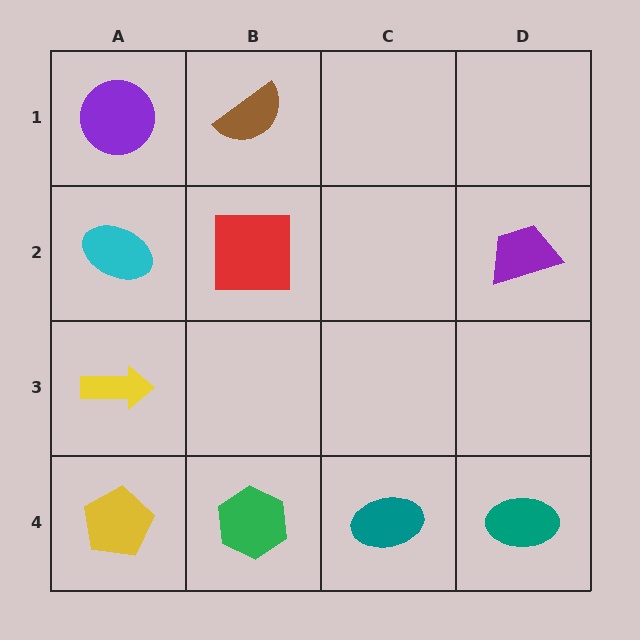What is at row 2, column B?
A red square.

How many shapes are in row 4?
4 shapes.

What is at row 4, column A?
A yellow pentagon.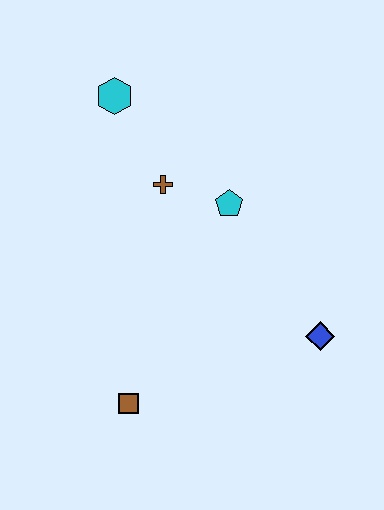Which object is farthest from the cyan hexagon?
The blue diamond is farthest from the cyan hexagon.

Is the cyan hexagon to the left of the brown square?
Yes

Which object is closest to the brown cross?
The cyan pentagon is closest to the brown cross.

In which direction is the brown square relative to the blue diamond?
The brown square is to the left of the blue diamond.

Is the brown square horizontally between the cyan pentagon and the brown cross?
No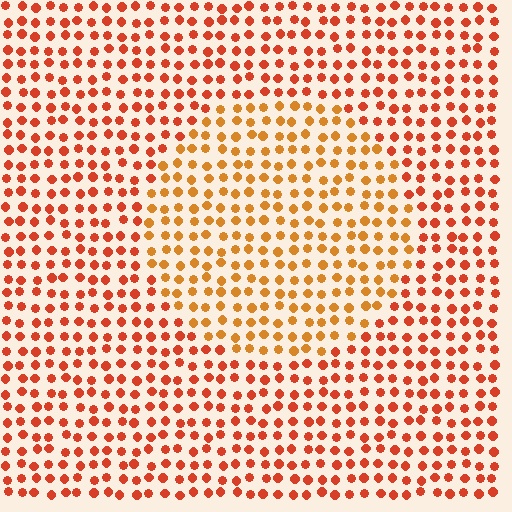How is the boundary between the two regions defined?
The boundary is defined purely by a slight shift in hue (about 24 degrees). Spacing, size, and orientation are identical on both sides.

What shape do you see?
I see a circle.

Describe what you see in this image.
The image is filled with small red elements in a uniform arrangement. A circle-shaped region is visible where the elements are tinted to a slightly different hue, forming a subtle color boundary.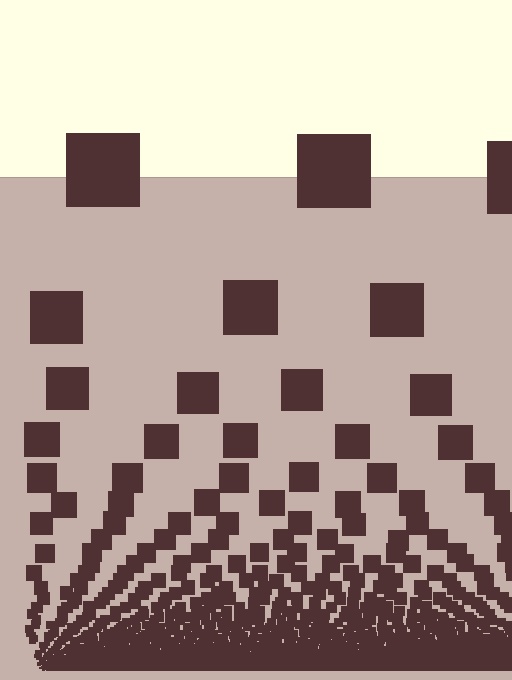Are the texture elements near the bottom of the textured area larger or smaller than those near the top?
Smaller. The gradient is inverted — elements near the bottom are smaller and denser.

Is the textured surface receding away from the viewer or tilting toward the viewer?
The surface appears to tilt toward the viewer. Texture elements get larger and sparser toward the top.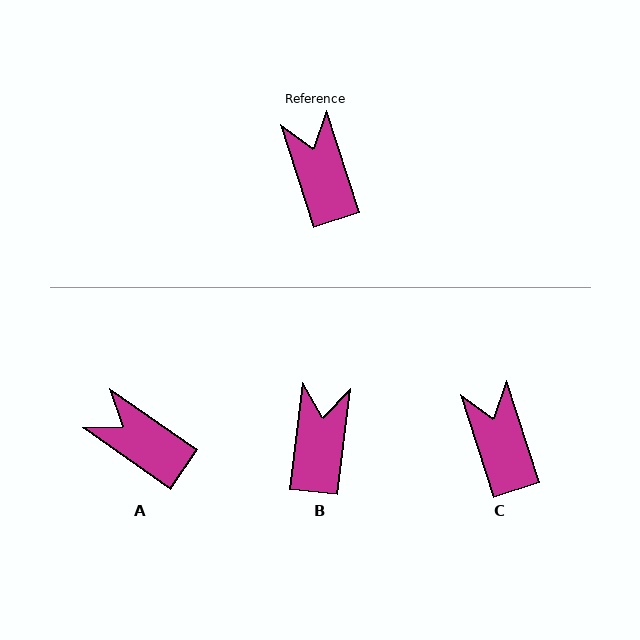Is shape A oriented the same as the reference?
No, it is off by about 38 degrees.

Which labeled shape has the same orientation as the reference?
C.